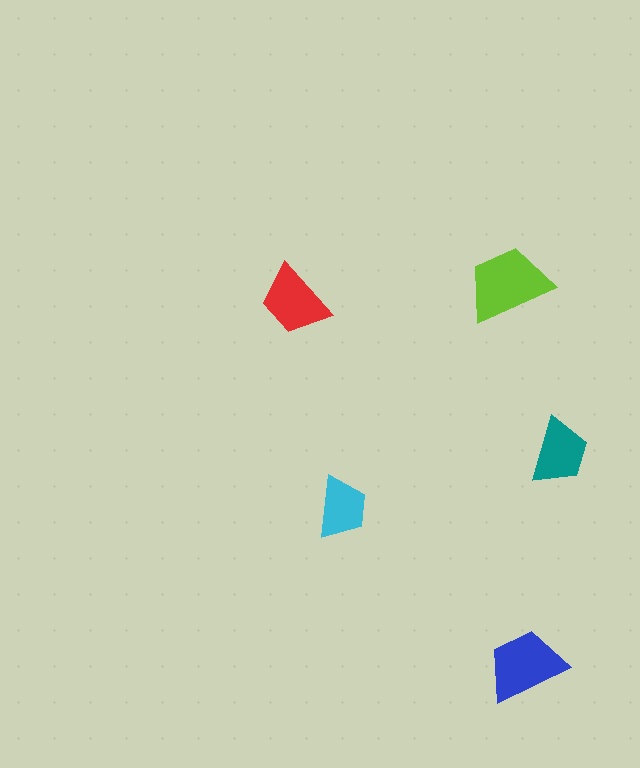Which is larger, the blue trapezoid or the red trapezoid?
The blue one.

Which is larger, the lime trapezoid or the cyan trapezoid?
The lime one.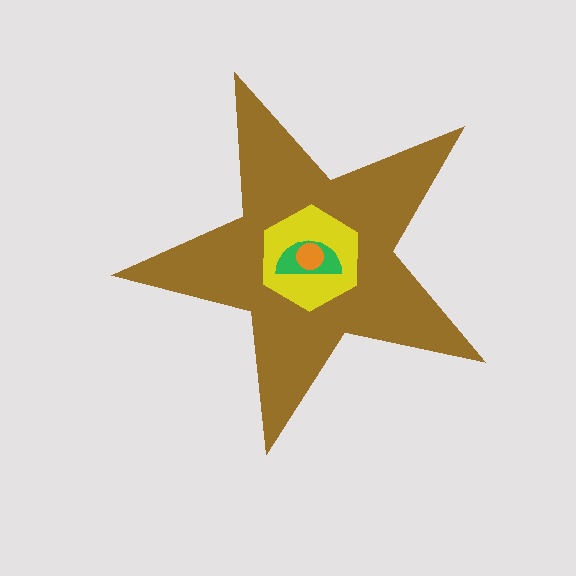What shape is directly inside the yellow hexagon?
The green semicircle.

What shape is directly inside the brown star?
The yellow hexagon.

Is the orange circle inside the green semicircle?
Yes.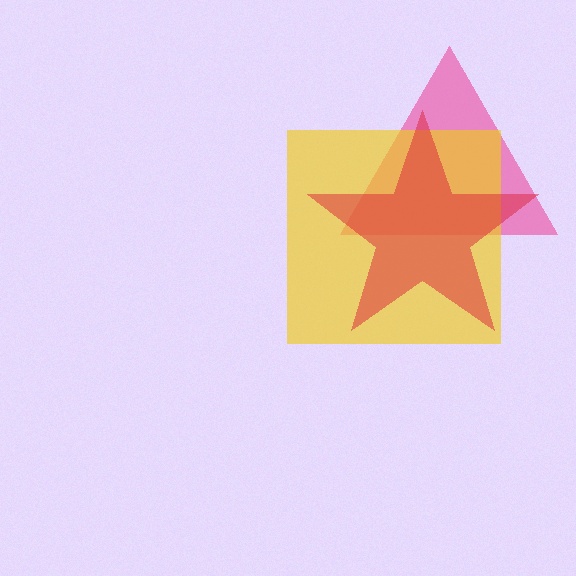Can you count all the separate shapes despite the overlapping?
Yes, there are 3 separate shapes.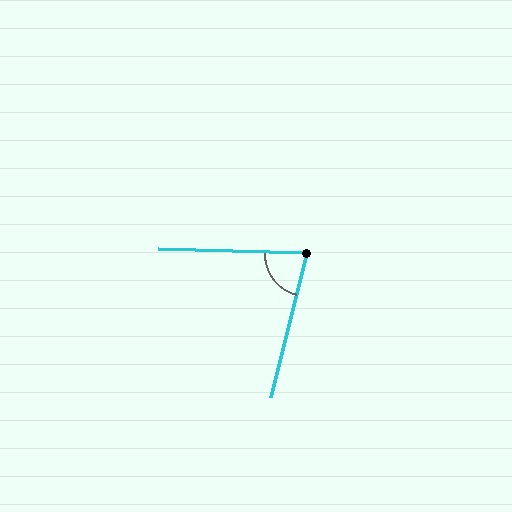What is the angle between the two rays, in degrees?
Approximately 78 degrees.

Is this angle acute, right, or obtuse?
It is acute.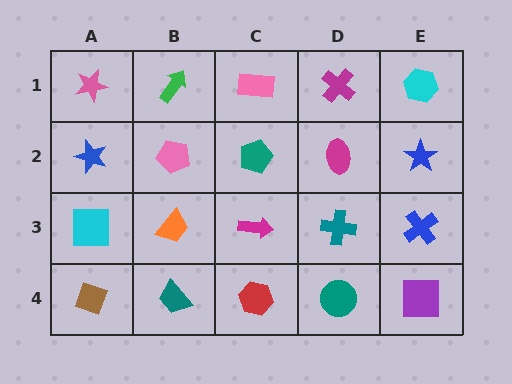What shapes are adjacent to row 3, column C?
A teal pentagon (row 2, column C), a red hexagon (row 4, column C), an orange trapezoid (row 3, column B), a teal cross (row 3, column D).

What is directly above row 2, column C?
A pink rectangle.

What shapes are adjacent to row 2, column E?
A cyan hexagon (row 1, column E), a blue cross (row 3, column E), a magenta ellipse (row 2, column D).